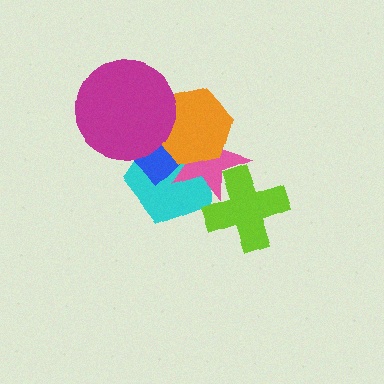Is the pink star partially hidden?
Yes, it is partially covered by another shape.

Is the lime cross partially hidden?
No, no other shape covers it.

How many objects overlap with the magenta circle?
3 objects overlap with the magenta circle.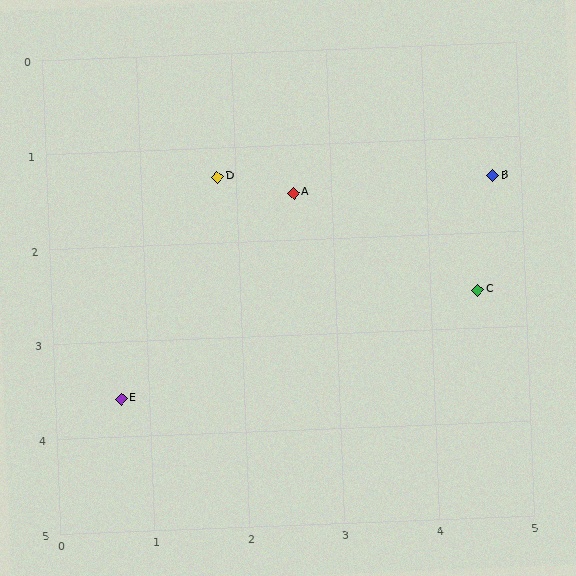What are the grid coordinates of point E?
Point E is at approximately (0.7, 3.6).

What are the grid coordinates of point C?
Point C is at approximately (4.5, 2.6).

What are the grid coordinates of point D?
Point D is at approximately (1.8, 1.3).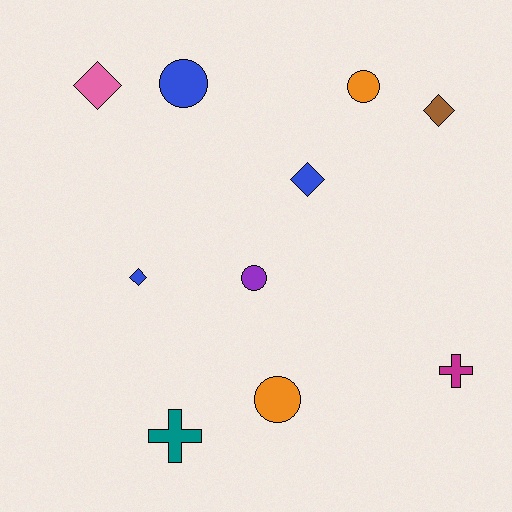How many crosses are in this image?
There are 2 crosses.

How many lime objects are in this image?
There are no lime objects.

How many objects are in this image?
There are 10 objects.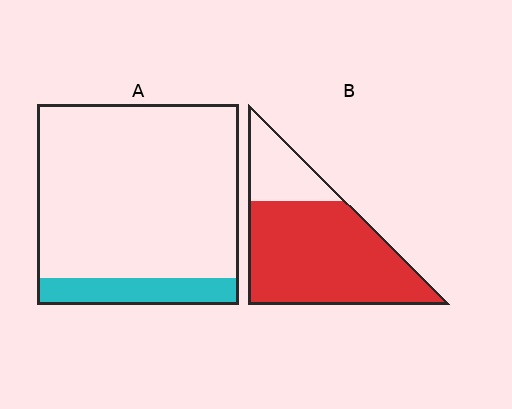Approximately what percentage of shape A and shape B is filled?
A is approximately 15% and B is approximately 75%.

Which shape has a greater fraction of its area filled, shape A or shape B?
Shape B.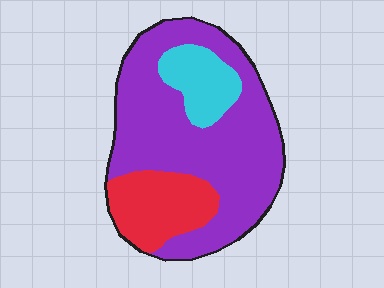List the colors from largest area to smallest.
From largest to smallest: purple, red, cyan.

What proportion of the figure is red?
Red takes up about one fifth (1/5) of the figure.